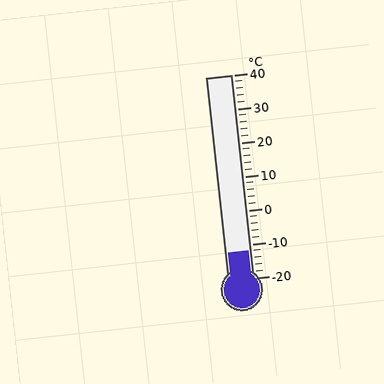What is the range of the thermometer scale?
The thermometer scale ranges from -20°C to 40°C.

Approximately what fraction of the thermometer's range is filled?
The thermometer is filled to approximately 15% of its range.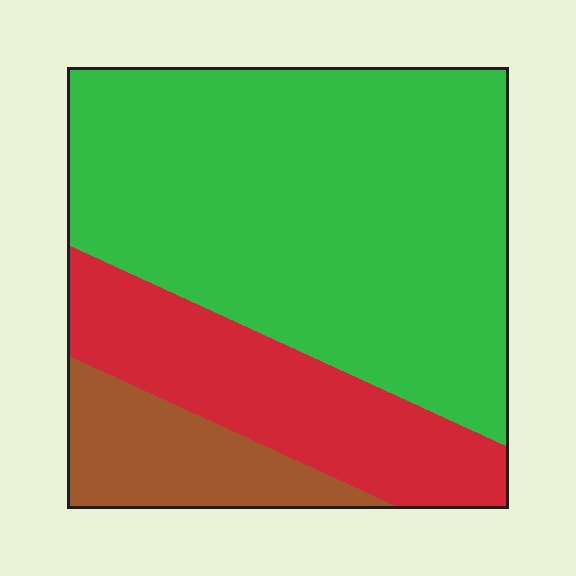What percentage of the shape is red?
Red takes up between a sixth and a third of the shape.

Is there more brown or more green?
Green.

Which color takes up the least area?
Brown, at roughly 15%.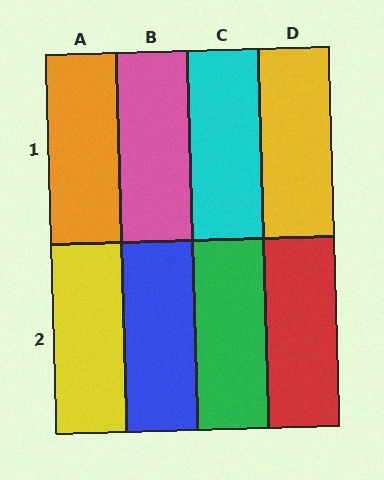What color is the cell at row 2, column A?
Yellow.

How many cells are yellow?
2 cells are yellow.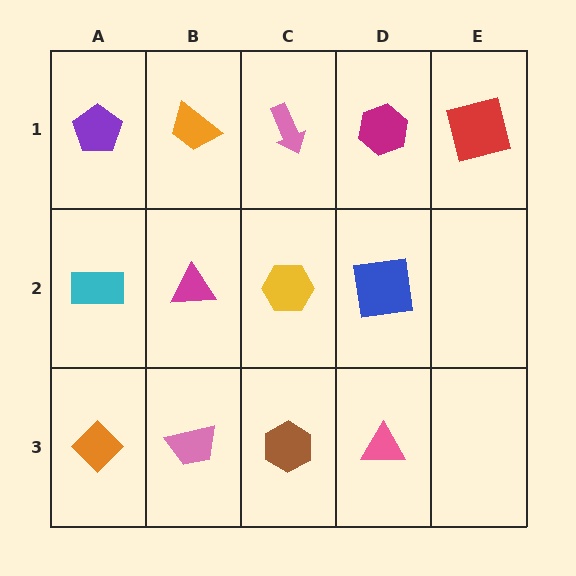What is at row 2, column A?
A cyan rectangle.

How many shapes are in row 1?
5 shapes.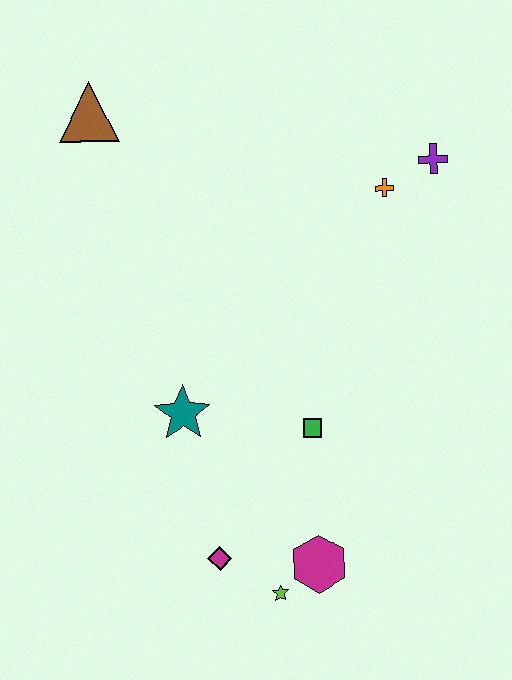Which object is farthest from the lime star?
The brown triangle is farthest from the lime star.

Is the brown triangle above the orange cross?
Yes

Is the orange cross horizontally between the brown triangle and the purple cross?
Yes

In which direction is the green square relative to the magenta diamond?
The green square is above the magenta diamond.